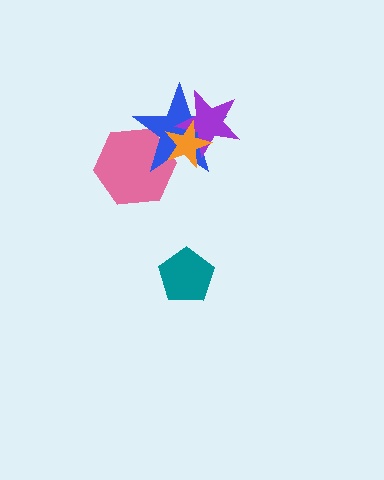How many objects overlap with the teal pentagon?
0 objects overlap with the teal pentagon.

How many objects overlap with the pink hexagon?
2 objects overlap with the pink hexagon.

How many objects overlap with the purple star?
2 objects overlap with the purple star.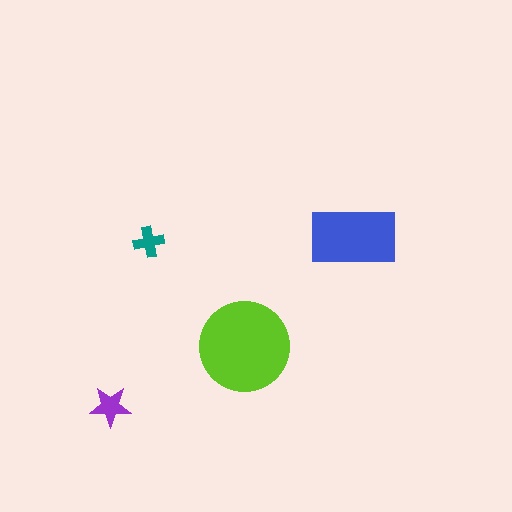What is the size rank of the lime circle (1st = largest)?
1st.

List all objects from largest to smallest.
The lime circle, the blue rectangle, the purple star, the teal cross.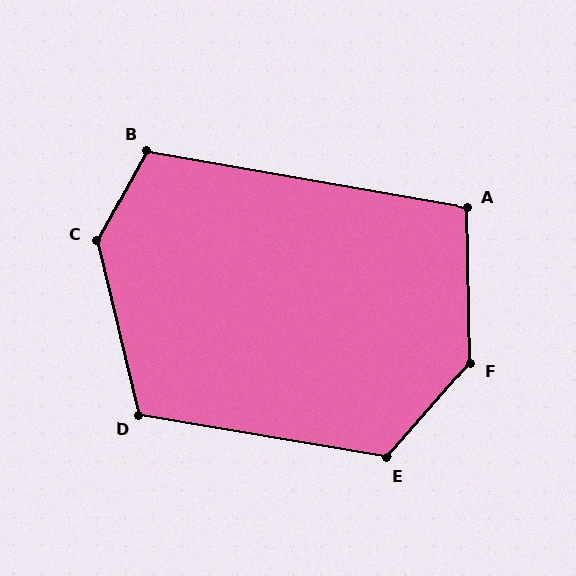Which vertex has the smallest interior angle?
A, at approximately 101 degrees.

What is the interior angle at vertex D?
Approximately 113 degrees (obtuse).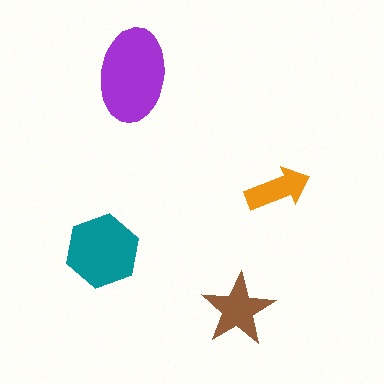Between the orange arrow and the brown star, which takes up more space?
The brown star.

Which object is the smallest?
The orange arrow.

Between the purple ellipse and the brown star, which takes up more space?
The purple ellipse.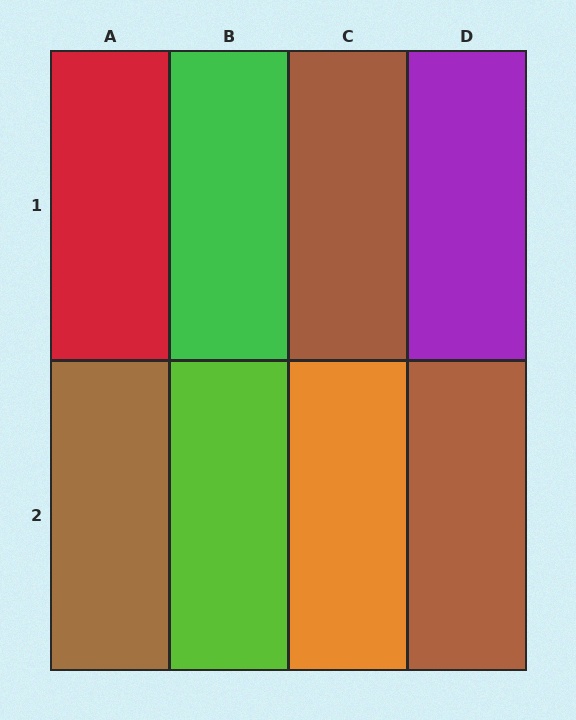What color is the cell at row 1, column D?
Purple.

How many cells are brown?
3 cells are brown.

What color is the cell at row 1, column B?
Green.